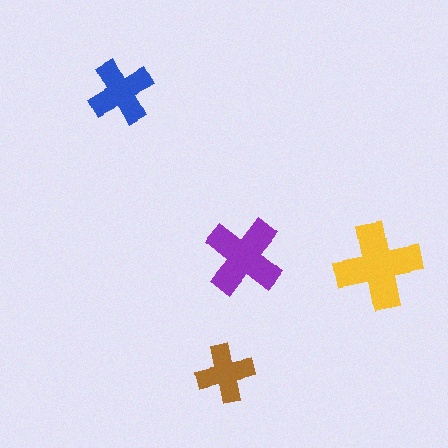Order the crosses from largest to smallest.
the yellow one, the purple one, the blue one, the brown one.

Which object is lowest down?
The brown cross is bottommost.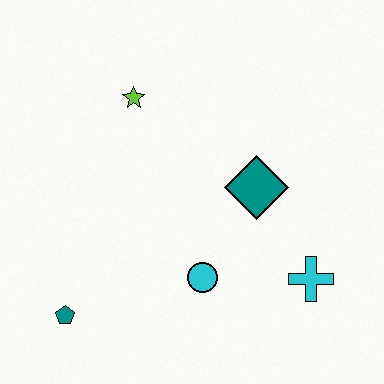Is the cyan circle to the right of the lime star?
Yes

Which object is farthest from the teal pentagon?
The cyan cross is farthest from the teal pentagon.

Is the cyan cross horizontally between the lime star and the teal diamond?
No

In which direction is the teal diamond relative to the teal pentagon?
The teal diamond is to the right of the teal pentagon.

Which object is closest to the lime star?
The teal diamond is closest to the lime star.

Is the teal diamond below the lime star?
Yes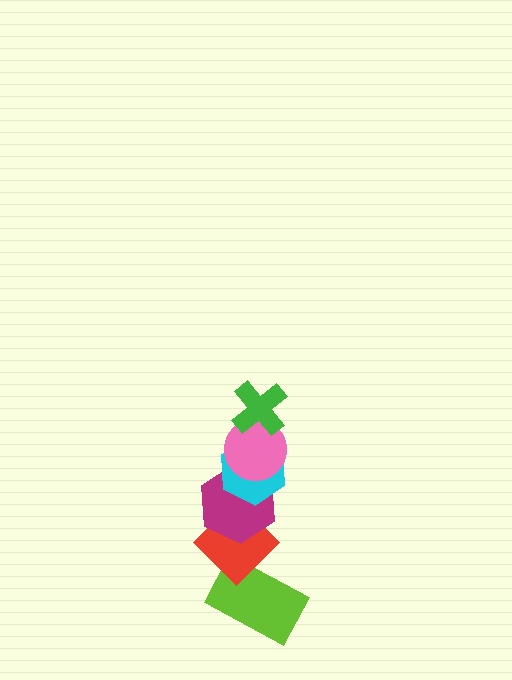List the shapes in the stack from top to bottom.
From top to bottom: the green cross, the pink circle, the cyan hexagon, the magenta hexagon, the red diamond, the lime rectangle.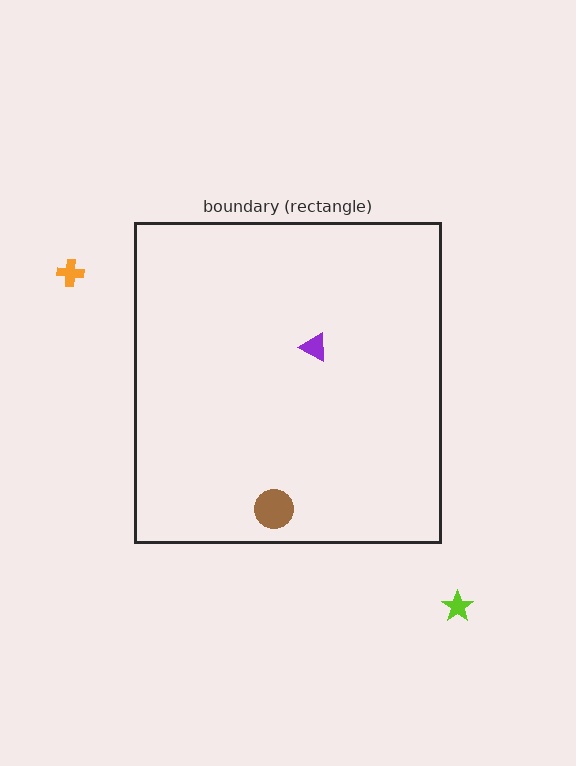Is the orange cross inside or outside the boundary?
Outside.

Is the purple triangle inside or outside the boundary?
Inside.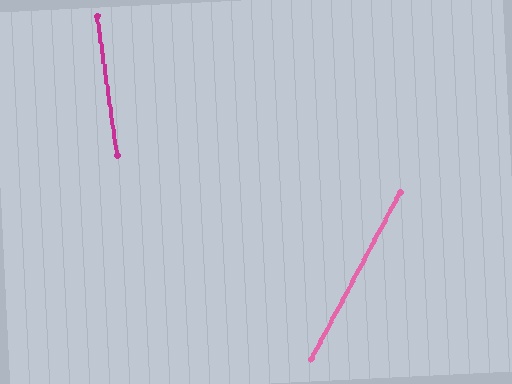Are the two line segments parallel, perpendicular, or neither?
Neither parallel nor perpendicular — they differ by about 36°.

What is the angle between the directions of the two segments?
Approximately 36 degrees.